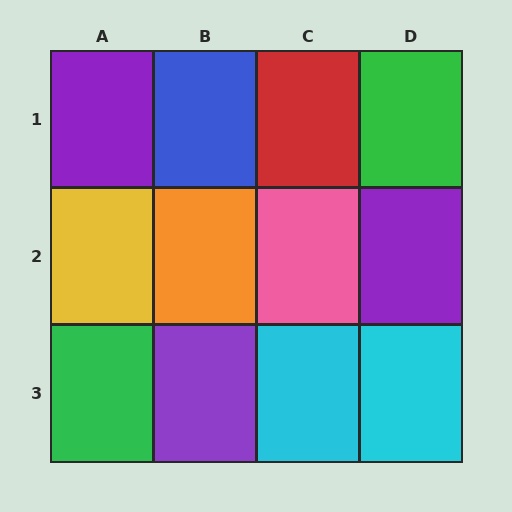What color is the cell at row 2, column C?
Pink.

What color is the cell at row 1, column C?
Red.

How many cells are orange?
1 cell is orange.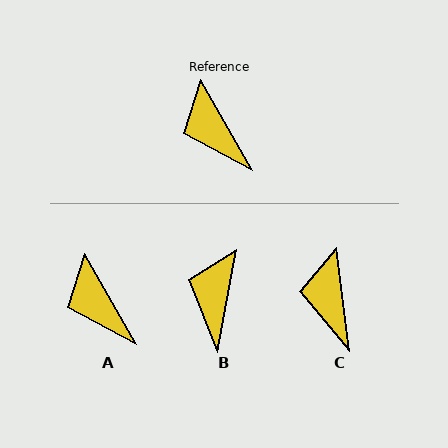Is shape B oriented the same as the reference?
No, it is off by about 40 degrees.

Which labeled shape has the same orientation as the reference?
A.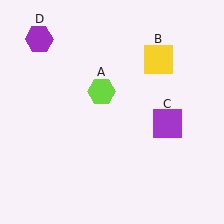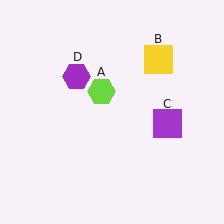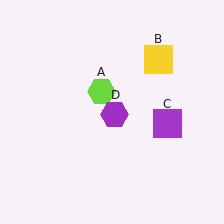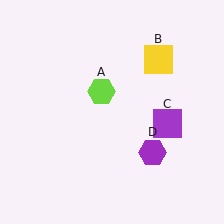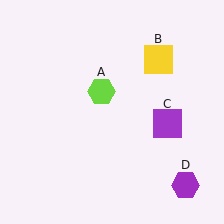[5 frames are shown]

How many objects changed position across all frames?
1 object changed position: purple hexagon (object D).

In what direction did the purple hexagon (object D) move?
The purple hexagon (object D) moved down and to the right.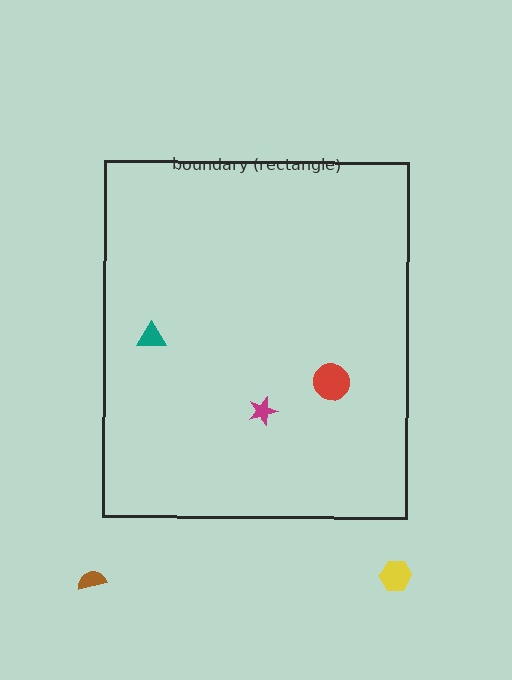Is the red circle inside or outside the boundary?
Inside.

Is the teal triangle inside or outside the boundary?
Inside.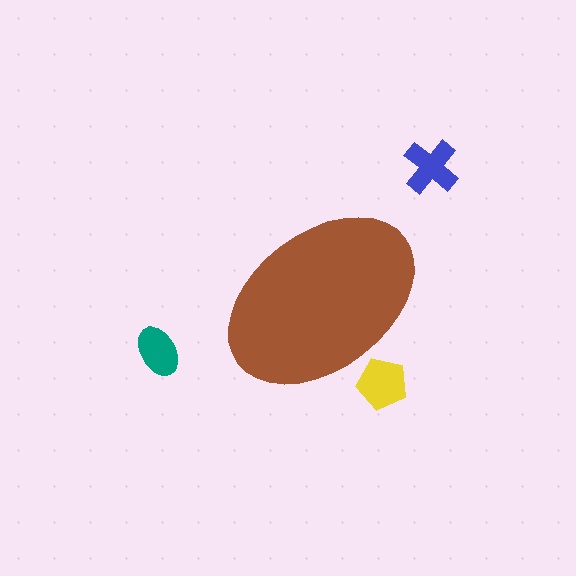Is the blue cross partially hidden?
No, the blue cross is fully visible.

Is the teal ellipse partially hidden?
No, the teal ellipse is fully visible.